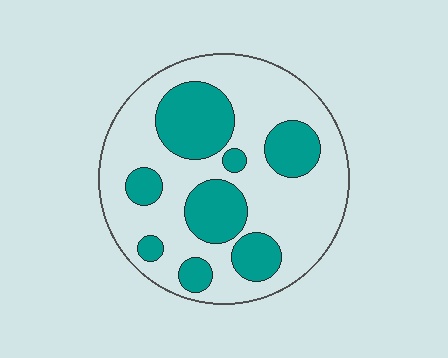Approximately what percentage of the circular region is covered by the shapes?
Approximately 30%.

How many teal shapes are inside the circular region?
8.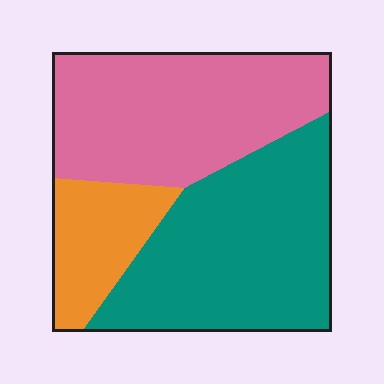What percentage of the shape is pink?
Pink takes up about two fifths (2/5) of the shape.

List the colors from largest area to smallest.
From largest to smallest: teal, pink, orange.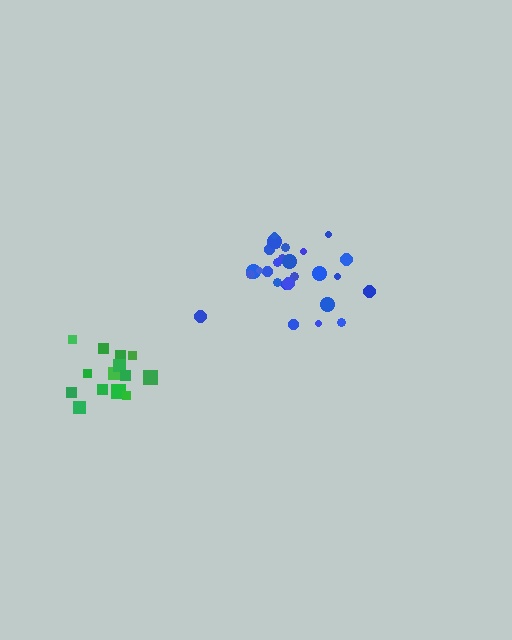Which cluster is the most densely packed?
Blue.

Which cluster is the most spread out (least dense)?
Green.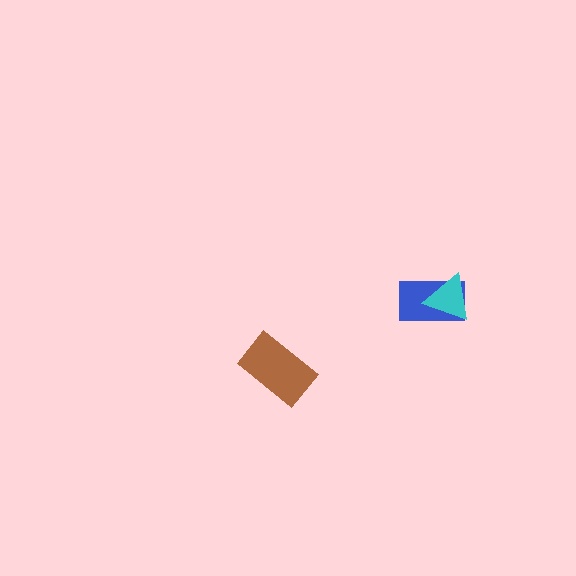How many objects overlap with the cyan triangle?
1 object overlaps with the cyan triangle.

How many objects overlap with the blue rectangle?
1 object overlaps with the blue rectangle.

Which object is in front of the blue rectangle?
The cyan triangle is in front of the blue rectangle.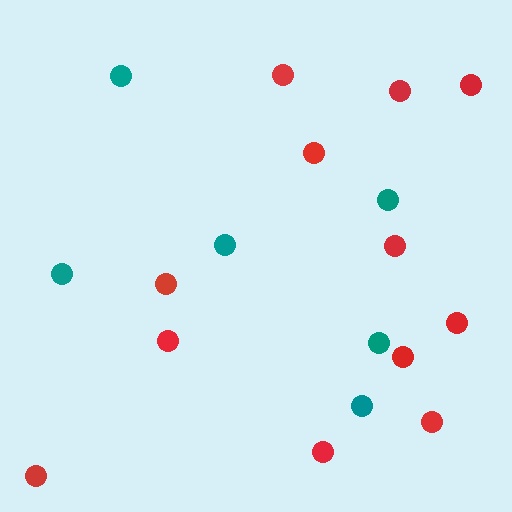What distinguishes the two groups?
There are 2 groups: one group of red circles (12) and one group of teal circles (6).